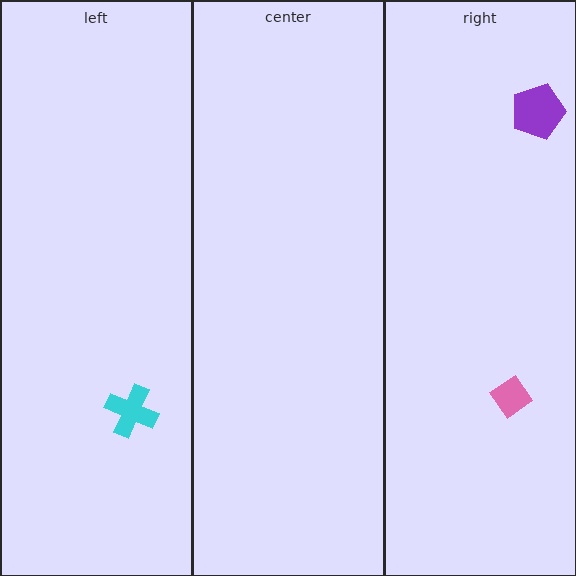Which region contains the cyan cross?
The left region.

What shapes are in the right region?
The purple pentagon, the pink diamond.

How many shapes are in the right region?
2.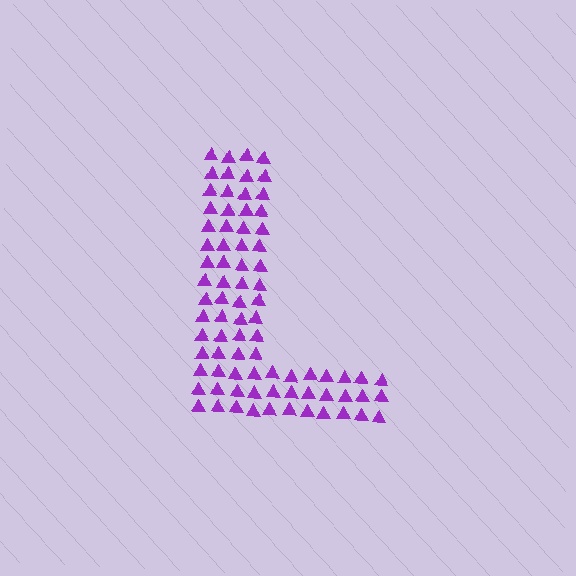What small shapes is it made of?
It is made of small triangles.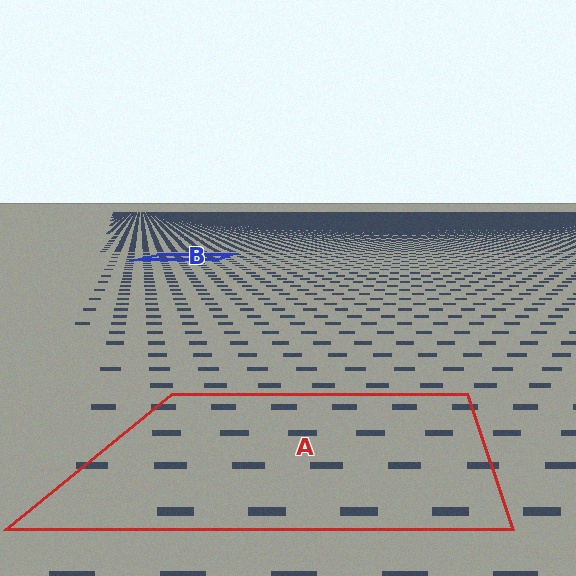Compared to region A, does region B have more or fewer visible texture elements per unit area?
Region B has more texture elements per unit area — they are packed more densely because it is farther away.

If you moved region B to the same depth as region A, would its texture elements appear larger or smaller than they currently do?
They would appear larger. At a closer depth, the same texture elements are projected at a bigger on-screen size.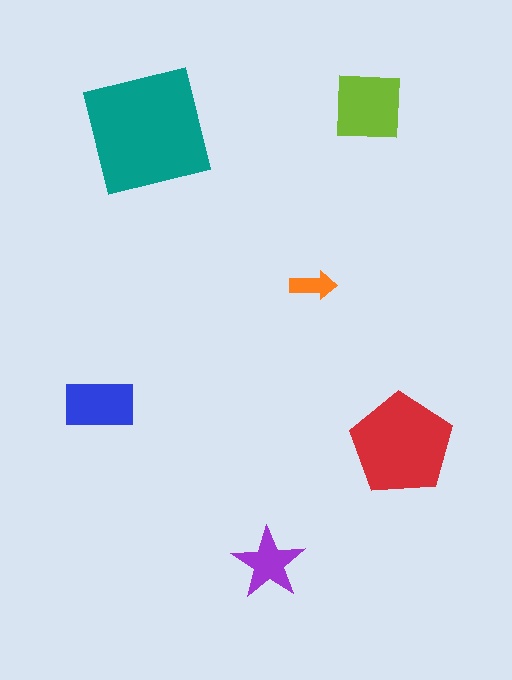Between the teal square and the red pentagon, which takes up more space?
The teal square.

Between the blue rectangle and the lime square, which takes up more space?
The lime square.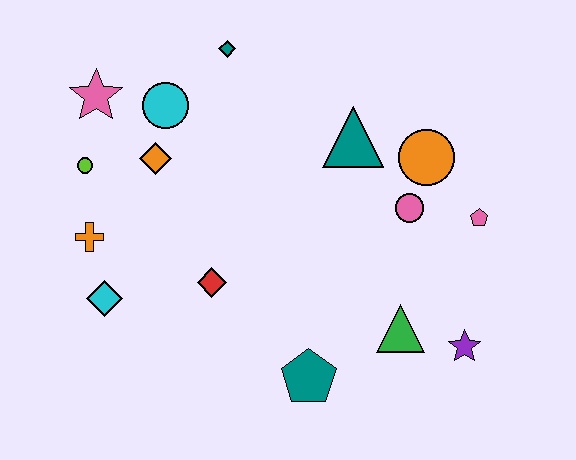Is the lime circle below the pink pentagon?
No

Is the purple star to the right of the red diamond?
Yes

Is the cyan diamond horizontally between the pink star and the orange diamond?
Yes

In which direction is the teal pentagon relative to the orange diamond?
The teal pentagon is below the orange diamond.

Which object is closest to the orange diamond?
The cyan circle is closest to the orange diamond.